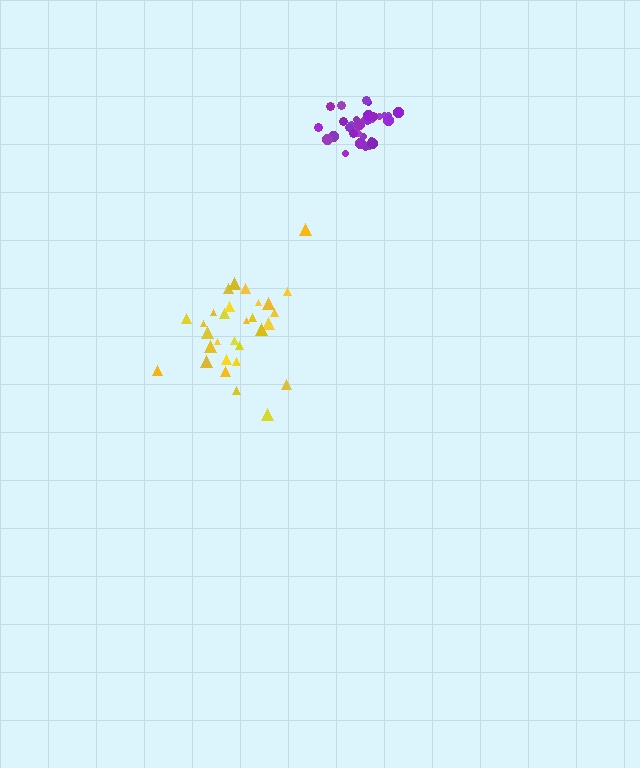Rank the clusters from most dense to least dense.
purple, yellow.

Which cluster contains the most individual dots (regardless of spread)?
Purple (32).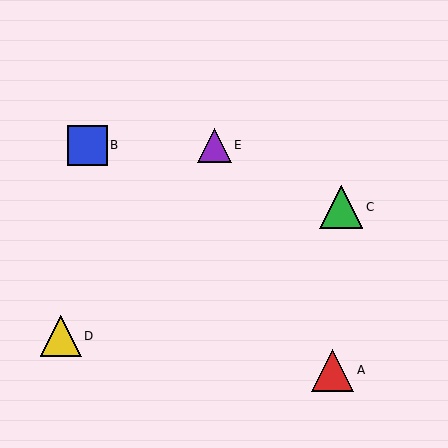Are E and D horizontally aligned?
No, E is at y≈146 and D is at y≈336.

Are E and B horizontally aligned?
Yes, both are at y≈146.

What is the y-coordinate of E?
Object E is at y≈146.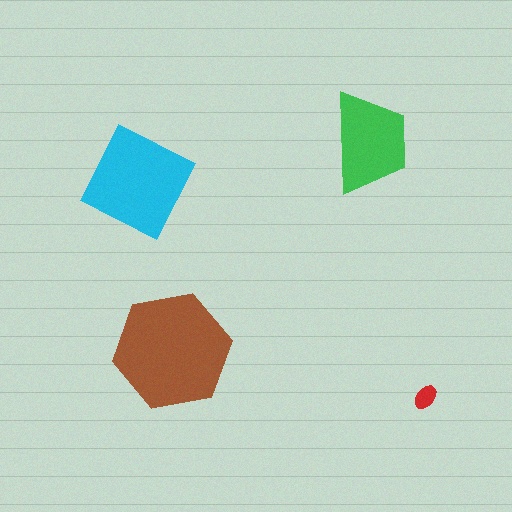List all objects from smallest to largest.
The red ellipse, the green trapezoid, the cyan square, the brown hexagon.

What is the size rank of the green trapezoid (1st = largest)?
3rd.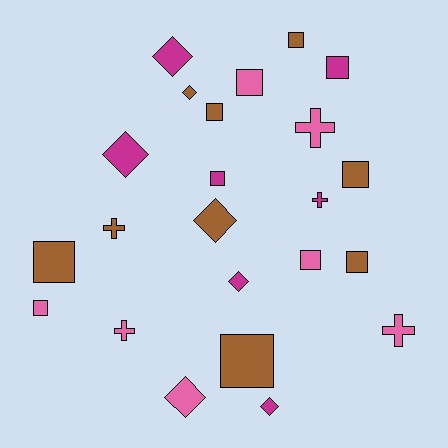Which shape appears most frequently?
Square, with 11 objects.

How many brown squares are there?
There are 6 brown squares.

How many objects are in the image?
There are 23 objects.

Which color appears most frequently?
Brown, with 9 objects.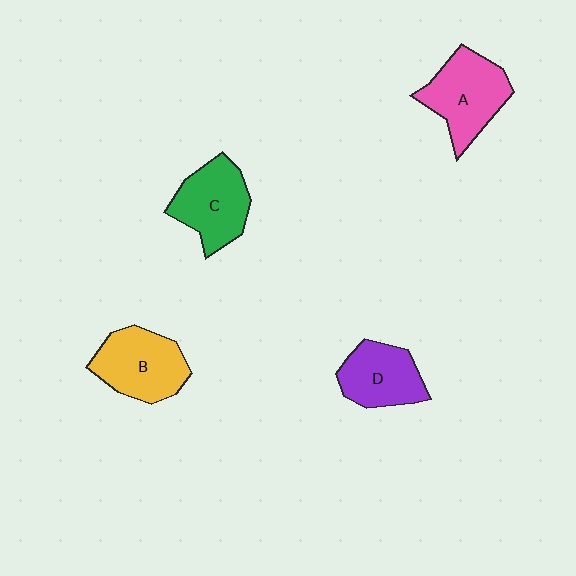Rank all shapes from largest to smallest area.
From largest to smallest: A (pink), B (yellow), C (green), D (purple).